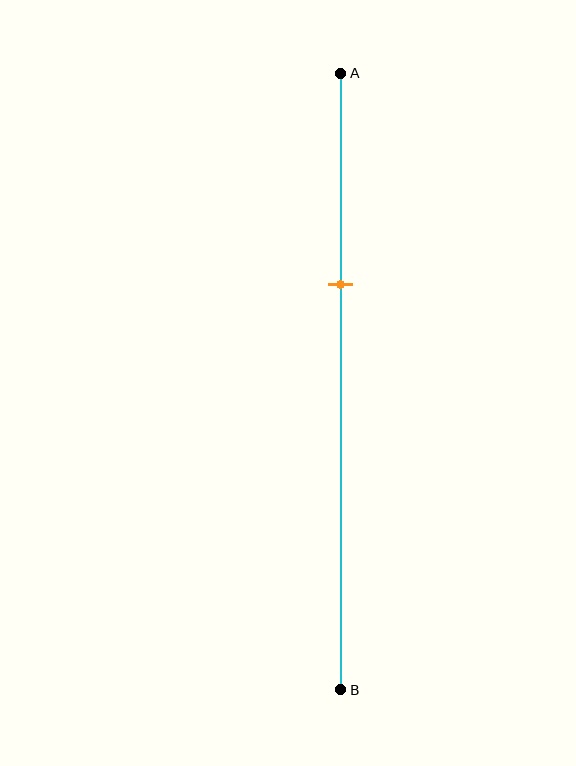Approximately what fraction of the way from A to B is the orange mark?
The orange mark is approximately 35% of the way from A to B.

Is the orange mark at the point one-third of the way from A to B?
Yes, the mark is approximately at the one-third point.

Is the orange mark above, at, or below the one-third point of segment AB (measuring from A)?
The orange mark is approximately at the one-third point of segment AB.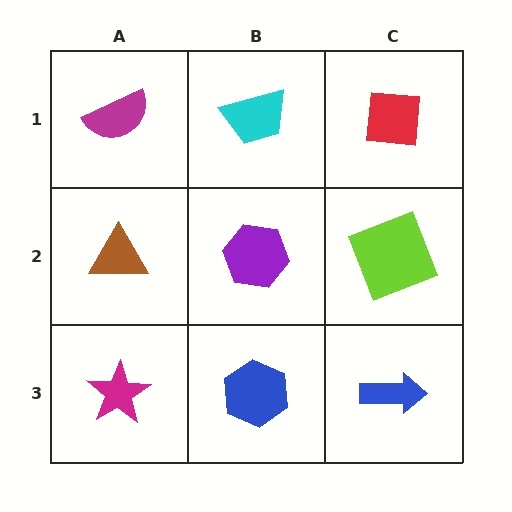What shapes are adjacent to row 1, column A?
A brown triangle (row 2, column A), a cyan trapezoid (row 1, column B).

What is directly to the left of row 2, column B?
A brown triangle.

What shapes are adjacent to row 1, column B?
A purple hexagon (row 2, column B), a magenta semicircle (row 1, column A), a red square (row 1, column C).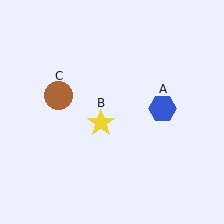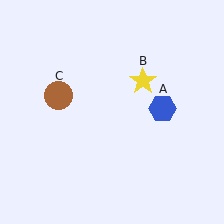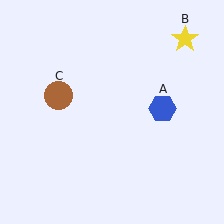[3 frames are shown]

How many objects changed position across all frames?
1 object changed position: yellow star (object B).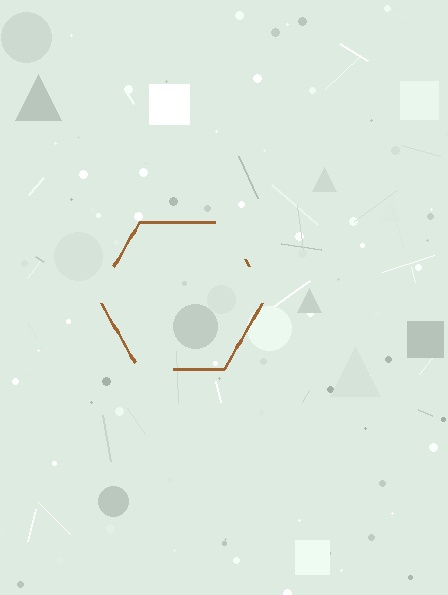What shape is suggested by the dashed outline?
The dashed outline suggests a hexagon.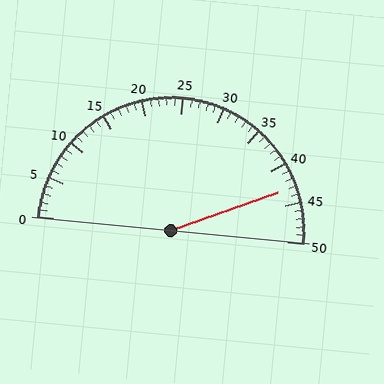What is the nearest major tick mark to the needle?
The nearest major tick mark is 45.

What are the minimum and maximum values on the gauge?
The gauge ranges from 0 to 50.